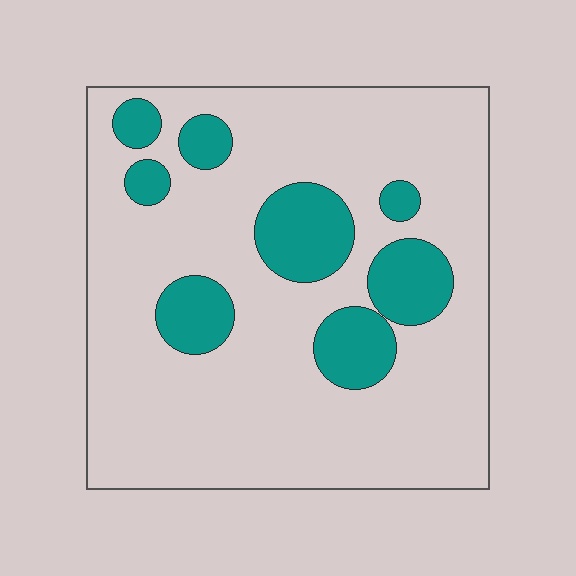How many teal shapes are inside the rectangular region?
8.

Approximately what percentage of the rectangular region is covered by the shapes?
Approximately 20%.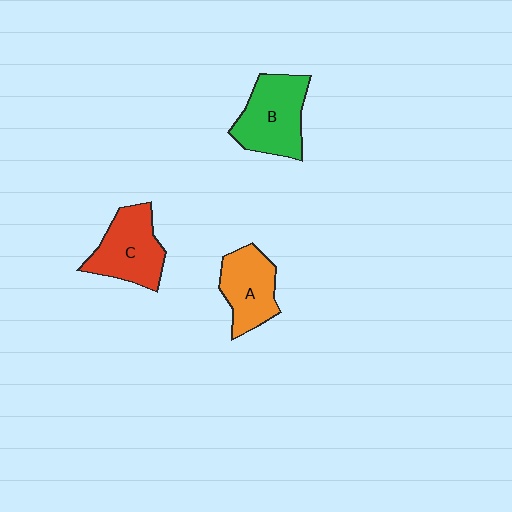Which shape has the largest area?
Shape B (green).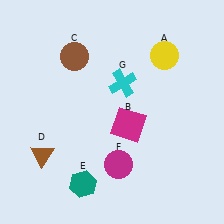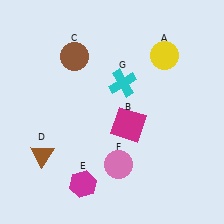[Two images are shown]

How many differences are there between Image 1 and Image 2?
There are 2 differences between the two images.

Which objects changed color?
E changed from teal to magenta. F changed from magenta to pink.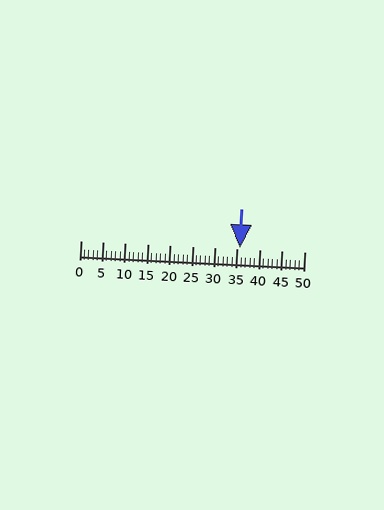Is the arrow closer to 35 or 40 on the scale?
The arrow is closer to 35.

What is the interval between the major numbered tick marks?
The major tick marks are spaced 5 units apart.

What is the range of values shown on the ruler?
The ruler shows values from 0 to 50.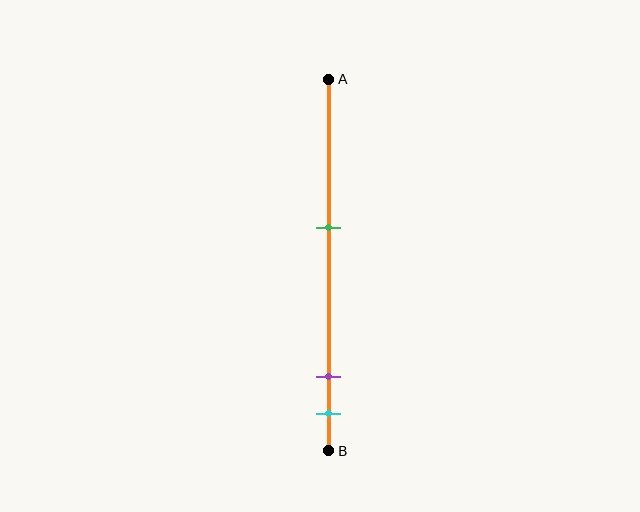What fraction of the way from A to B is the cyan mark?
The cyan mark is approximately 90% (0.9) of the way from A to B.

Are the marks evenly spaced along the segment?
No, the marks are not evenly spaced.